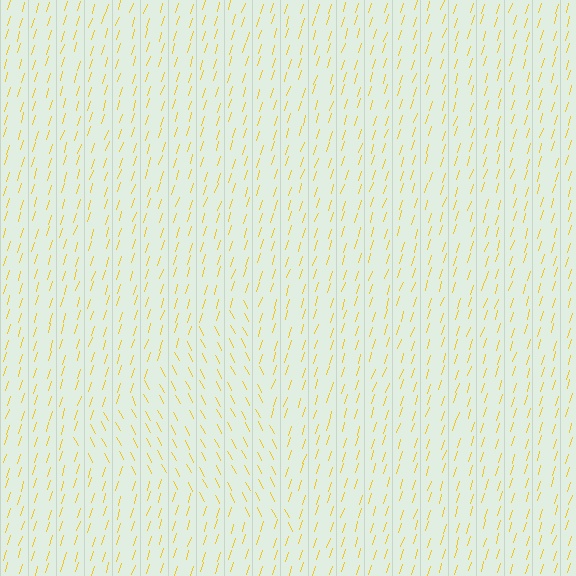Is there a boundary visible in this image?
Yes, there is a texture boundary formed by a change in line orientation.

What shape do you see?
I see a triangle.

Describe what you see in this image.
The image is filled with small yellow line segments. A triangle region in the image has lines oriented differently from the surrounding lines, creating a visible texture boundary.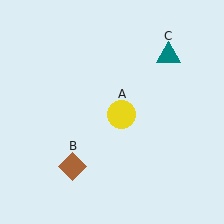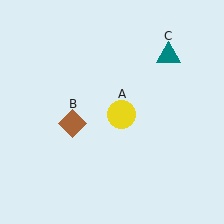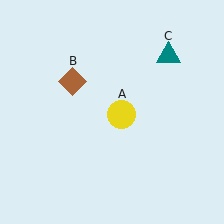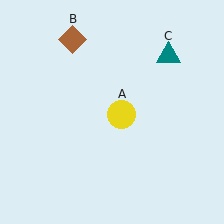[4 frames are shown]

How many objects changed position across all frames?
1 object changed position: brown diamond (object B).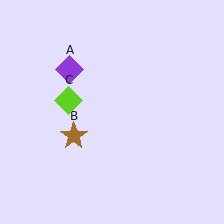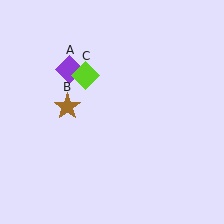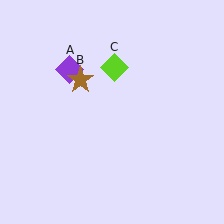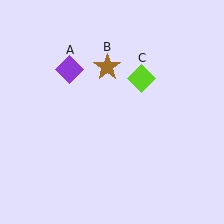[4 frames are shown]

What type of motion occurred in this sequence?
The brown star (object B), lime diamond (object C) rotated clockwise around the center of the scene.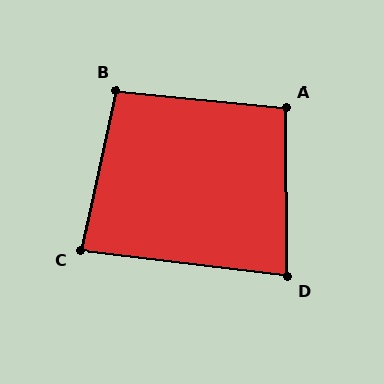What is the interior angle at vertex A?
Approximately 96 degrees (obtuse).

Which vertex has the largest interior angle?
B, at approximately 97 degrees.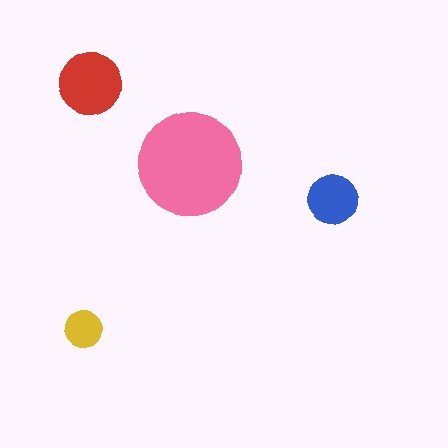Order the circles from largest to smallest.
the pink one, the red one, the blue one, the yellow one.